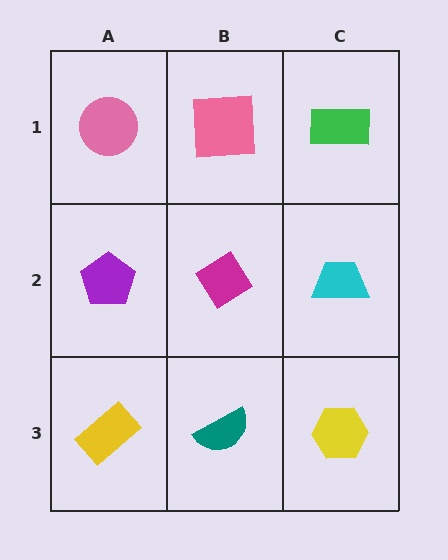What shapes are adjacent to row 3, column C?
A cyan trapezoid (row 2, column C), a teal semicircle (row 3, column B).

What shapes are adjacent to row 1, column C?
A cyan trapezoid (row 2, column C), a pink square (row 1, column B).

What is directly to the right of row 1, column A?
A pink square.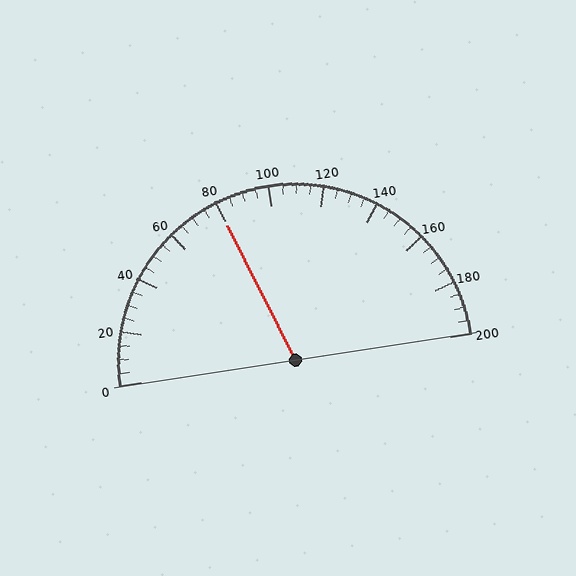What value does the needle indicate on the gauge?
The needle indicates approximately 80.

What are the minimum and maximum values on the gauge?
The gauge ranges from 0 to 200.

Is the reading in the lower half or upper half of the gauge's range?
The reading is in the lower half of the range (0 to 200).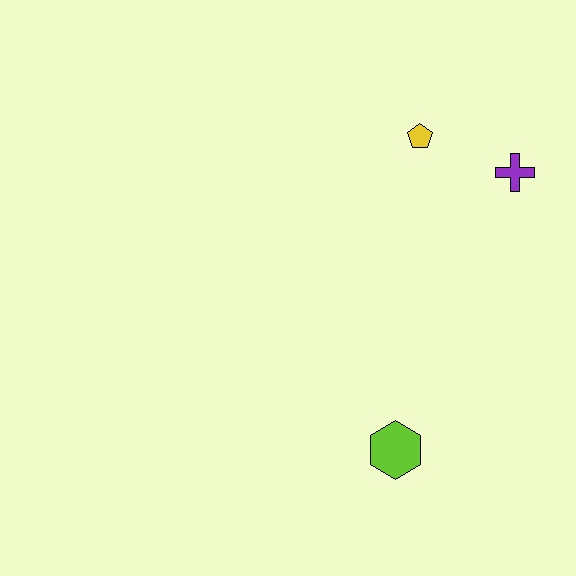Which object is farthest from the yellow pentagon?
The lime hexagon is farthest from the yellow pentagon.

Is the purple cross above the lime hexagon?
Yes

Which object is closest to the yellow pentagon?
The purple cross is closest to the yellow pentagon.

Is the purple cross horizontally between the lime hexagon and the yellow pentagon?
No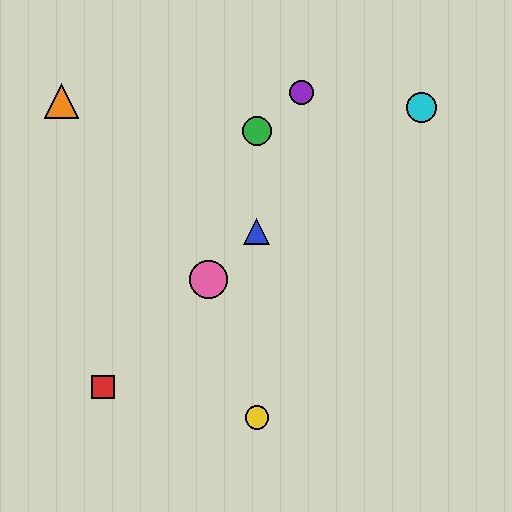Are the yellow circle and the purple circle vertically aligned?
No, the yellow circle is at x≈257 and the purple circle is at x≈302.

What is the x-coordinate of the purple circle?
The purple circle is at x≈302.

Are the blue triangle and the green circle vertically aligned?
Yes, both are at x≈257.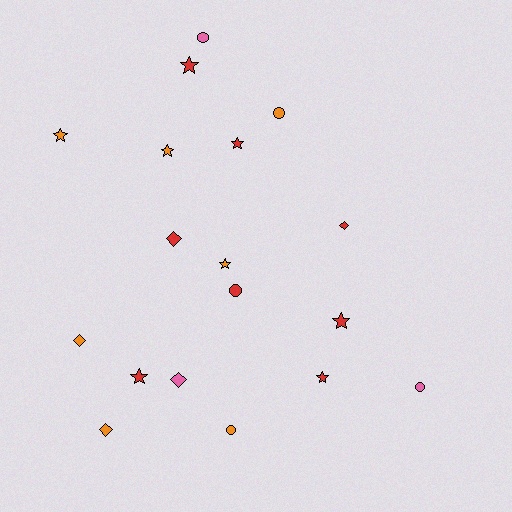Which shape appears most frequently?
Star, with 8 objects.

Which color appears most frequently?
Red, with 8 objects.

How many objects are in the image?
There are 18 objects.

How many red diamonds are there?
There are 2 red diamonds.